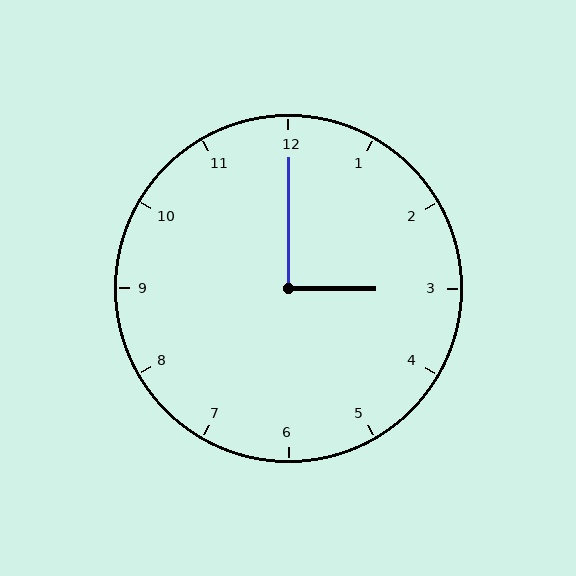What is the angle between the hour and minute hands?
Approximately 90 degrees.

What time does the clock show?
3:00.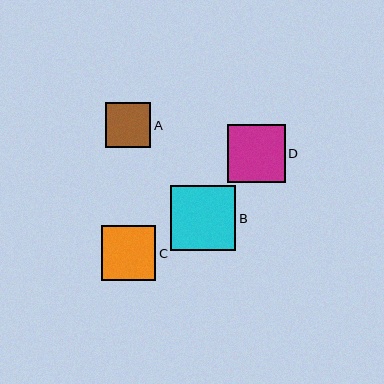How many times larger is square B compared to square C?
Square B is approximately 1.2 times the size of square C.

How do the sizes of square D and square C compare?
Square D and square C are approximately the same size.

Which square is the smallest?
Square A is the smallest with a size of approximately 45 pixels.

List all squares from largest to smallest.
From largest to smallest: B, D, C, A.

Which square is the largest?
Square B is the largest with a size of approximately 65 pixels.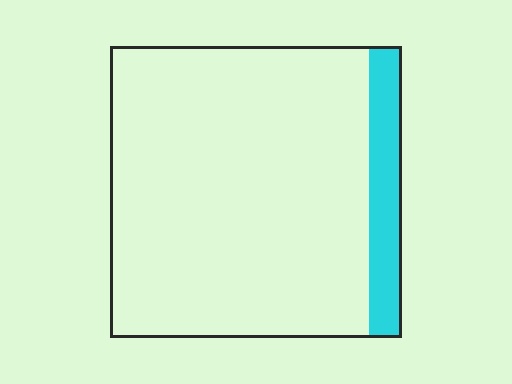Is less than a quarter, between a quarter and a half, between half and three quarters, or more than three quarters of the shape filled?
Less than a quarter.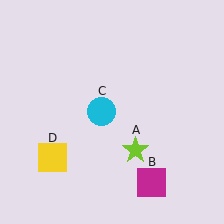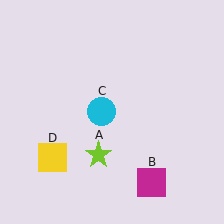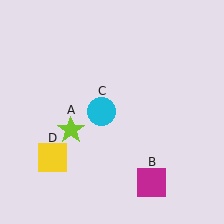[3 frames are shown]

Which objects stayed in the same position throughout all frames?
Magenta square (object B) and cyan circle (object C) and yellow square (object D) remained stationary.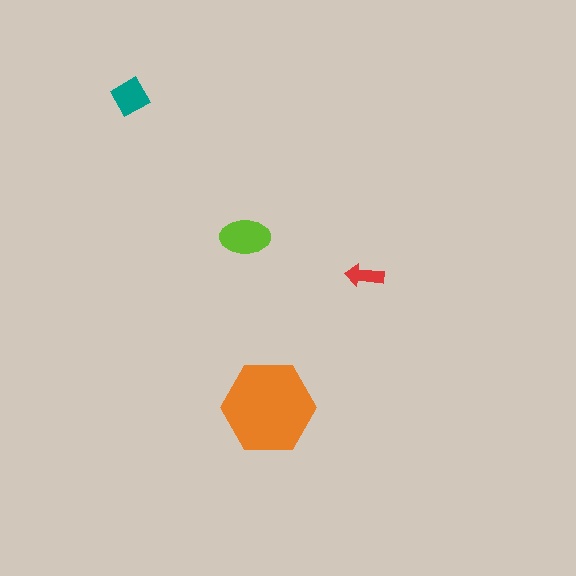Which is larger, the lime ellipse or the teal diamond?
The lime ellipse.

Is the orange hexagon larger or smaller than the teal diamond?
Larger.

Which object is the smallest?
The red arrow.